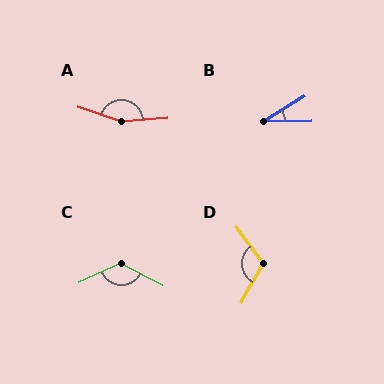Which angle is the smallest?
B, at approximately 31 degrees.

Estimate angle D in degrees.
Approximately 114 degrees.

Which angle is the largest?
A, at approximately 157 degrees.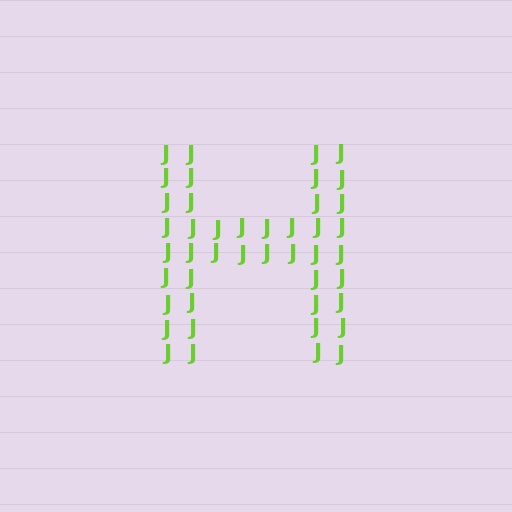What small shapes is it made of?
It is made of small letter J's.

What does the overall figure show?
The overall figure shows the letter H.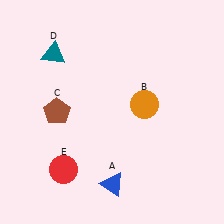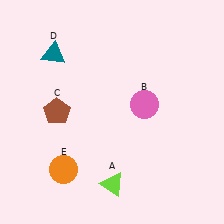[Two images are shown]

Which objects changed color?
A changed from blue to lime. B changed from orange to pink. E changed from red to orange.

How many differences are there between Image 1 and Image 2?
There are 3 differences between the two images.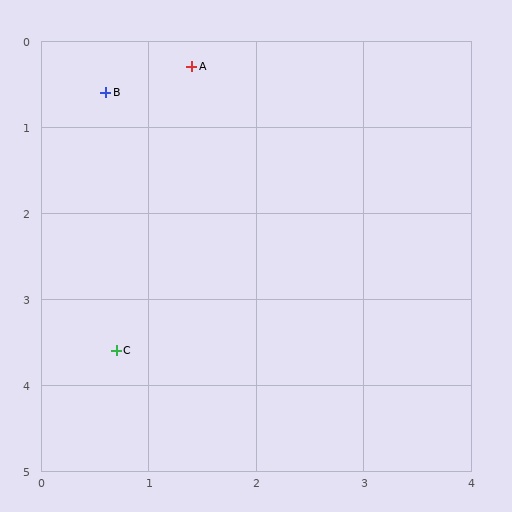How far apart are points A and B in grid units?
Points A and B are about 0.9 grid units apart.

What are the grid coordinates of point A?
Point A is at approximately (1.4, 0.3).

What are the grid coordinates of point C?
Point C is at approximately (0.7, 3.6).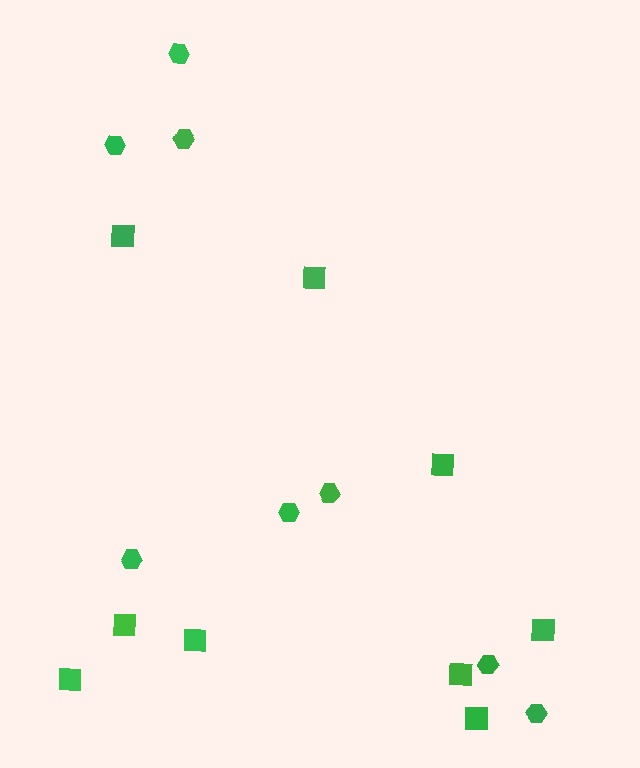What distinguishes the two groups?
There are 2 groups: one group of squares (9) and one group of hexagons (8).